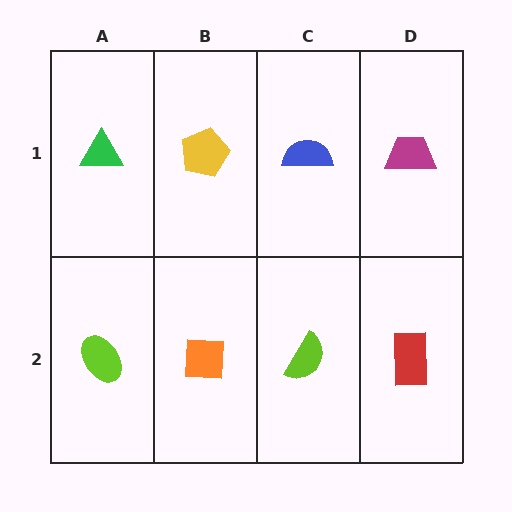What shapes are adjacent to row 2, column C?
A blue semicircle (row 1, column C), an orange square (row 2, column B), a red rectangle (row 2, column D).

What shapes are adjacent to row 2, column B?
A yellow pentagon (row 1, column B), a lime ellipse (row 2, column A), a lime semicircle (row 2, column C).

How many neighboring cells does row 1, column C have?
3.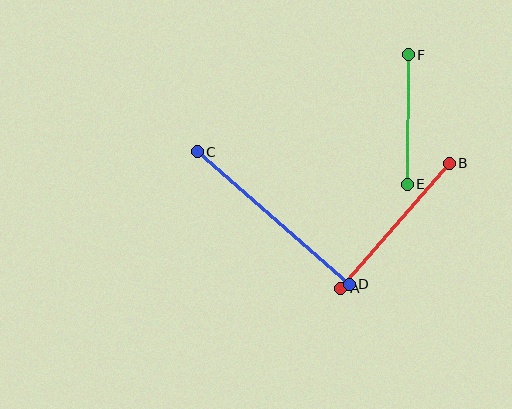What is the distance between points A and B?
The distance is approximately 166 pixels.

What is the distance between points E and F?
The distance is approximately 129 pixels.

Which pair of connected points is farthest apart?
Points C and D are farthest apart.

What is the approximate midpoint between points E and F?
The midpoint is at approximately (408, 120) pixels.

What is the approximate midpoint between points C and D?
The midpoint is at approximately (273, 218) pixels.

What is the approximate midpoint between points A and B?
The midpoint is at approximately (395, 226) pixels.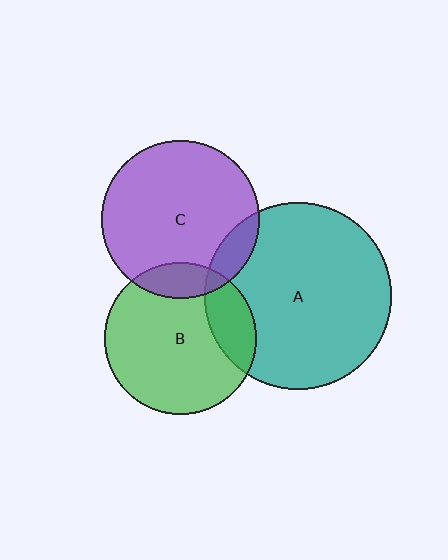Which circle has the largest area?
Circle A (teal).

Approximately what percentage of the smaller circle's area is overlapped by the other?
Approximately 10%.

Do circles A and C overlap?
Yes.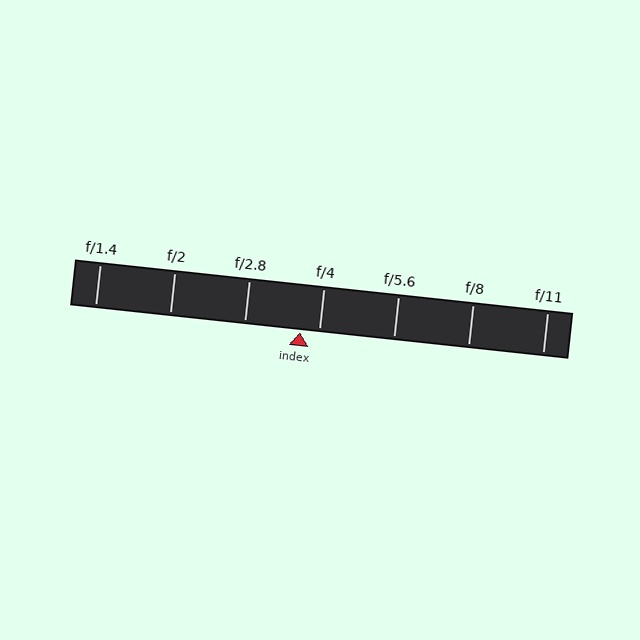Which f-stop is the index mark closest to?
The index mark is closest to f/4.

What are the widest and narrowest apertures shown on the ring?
The widest aperture shown is f/1.4 and the narrowest is f/11.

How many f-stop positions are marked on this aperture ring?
There are 7 f-stop positions marked.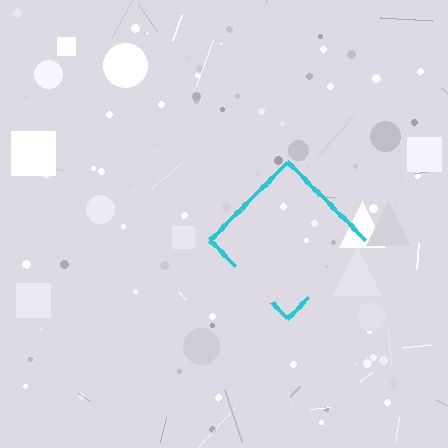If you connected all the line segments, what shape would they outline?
They would outline a diamond.